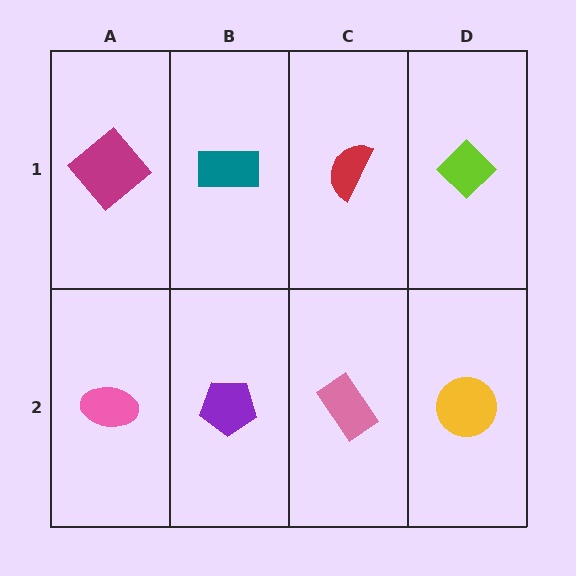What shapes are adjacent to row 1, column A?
A pink ellipse (row 2, column A), a teal rectangle (row 1, column B).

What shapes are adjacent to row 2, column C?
A red semicircle (row 1, column C), a purple pentagon (row 2, column B), a yellow circle (row 2, column D).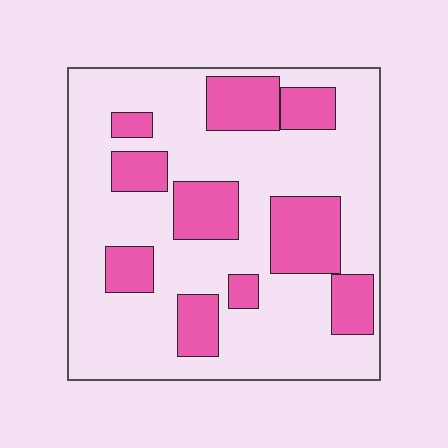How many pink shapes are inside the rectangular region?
10.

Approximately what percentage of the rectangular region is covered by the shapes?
Approximately 30%.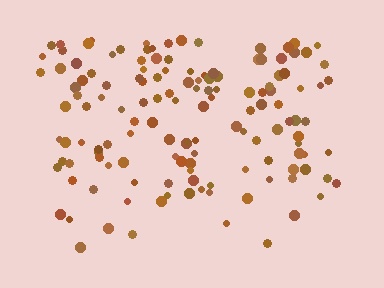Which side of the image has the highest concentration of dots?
The top.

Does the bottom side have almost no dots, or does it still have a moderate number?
Still a moderate number, just noticeably fewer than the top.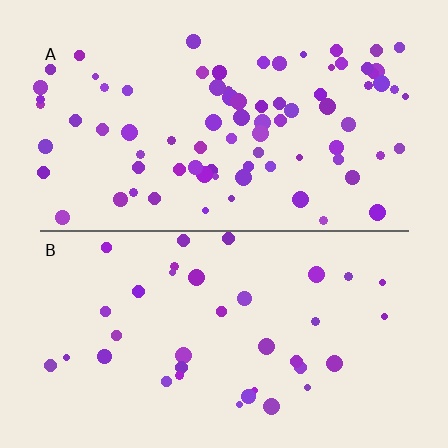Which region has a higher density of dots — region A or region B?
A (the top).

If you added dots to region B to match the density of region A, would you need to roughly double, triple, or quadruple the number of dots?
Approximately double.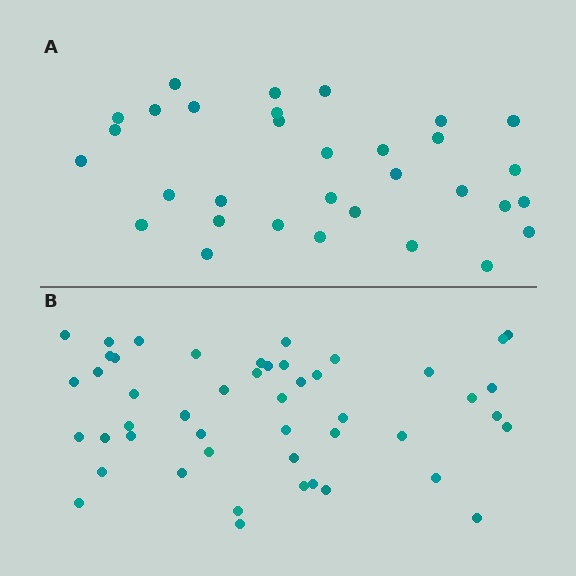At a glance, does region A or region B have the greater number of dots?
Region B (the bottom region) has more dots.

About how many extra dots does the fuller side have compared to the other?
Region B has approximately 15 more dots than region A.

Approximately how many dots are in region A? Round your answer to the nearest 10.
About 30 dots. (The exact count is 32, which rounds to 30.)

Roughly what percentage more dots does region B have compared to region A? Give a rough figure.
About 50% more.